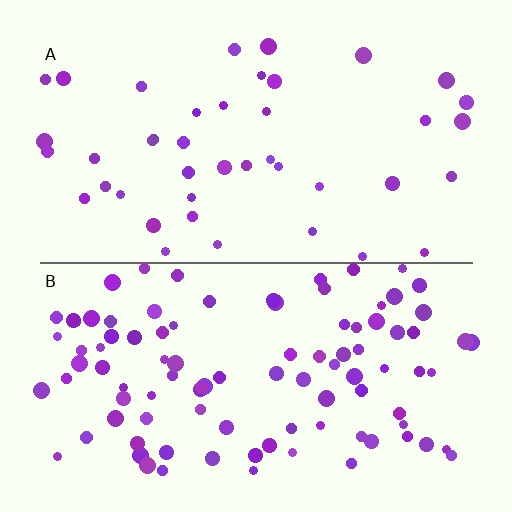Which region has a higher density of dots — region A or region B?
B (the bottom).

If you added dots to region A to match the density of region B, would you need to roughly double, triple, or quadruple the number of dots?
Approximately double.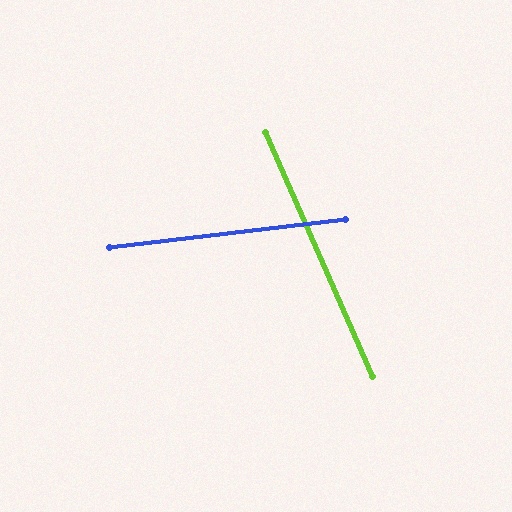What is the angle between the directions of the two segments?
Approximately 73 degrees.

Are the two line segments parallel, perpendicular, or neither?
Neither parallel nor perpendicular — they differ by about 73°.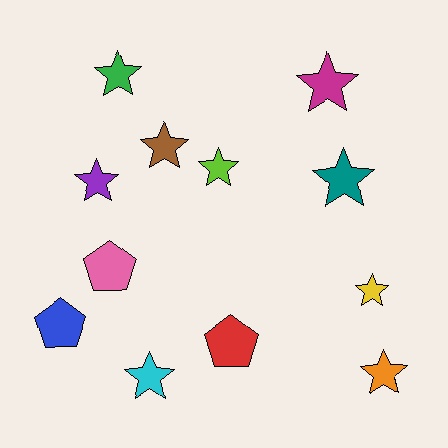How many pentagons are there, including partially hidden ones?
There are 3 pentagons.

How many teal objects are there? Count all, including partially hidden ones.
There is 1 teal object.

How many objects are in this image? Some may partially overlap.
There are 12 objects.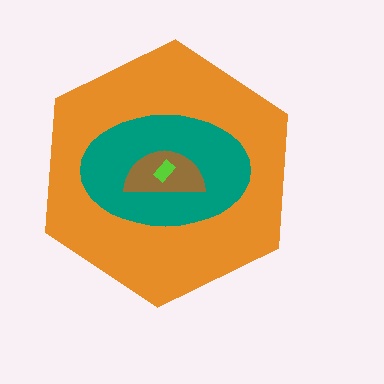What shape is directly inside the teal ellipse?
The brown semicircle.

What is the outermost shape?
The orange hexagon.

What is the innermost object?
The lime rectangle.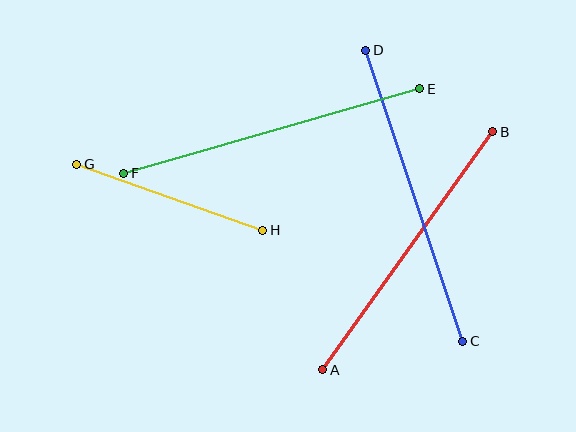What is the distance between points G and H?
The distance is approximately 197 pixels.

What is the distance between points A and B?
The distance is approximately 293 pixels.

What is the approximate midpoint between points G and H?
The midpoint is at approximately (170, 197) pixels.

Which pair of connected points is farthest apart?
Points E and F are farthest apart.